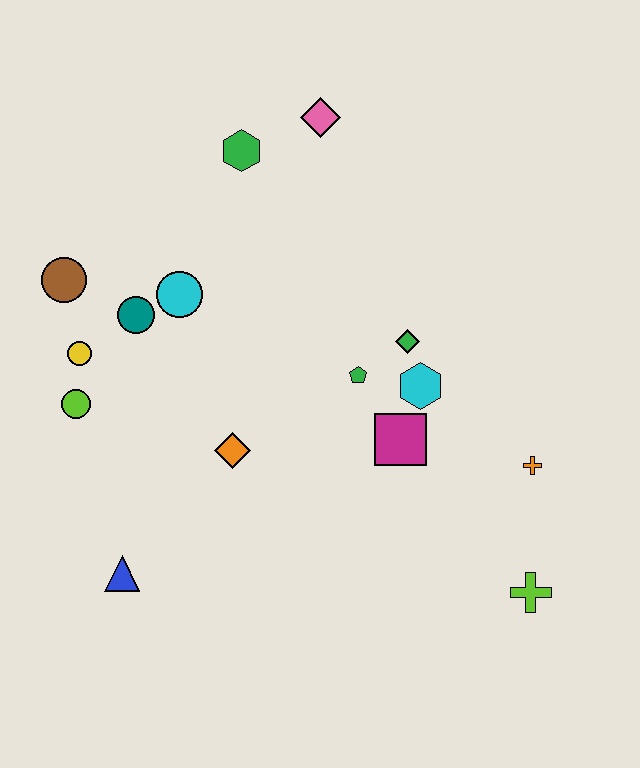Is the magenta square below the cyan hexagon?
Yes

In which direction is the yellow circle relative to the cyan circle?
The yellow circle is to the left of the cyan circle.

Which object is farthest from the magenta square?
The brown circle is farthest from the magenta square.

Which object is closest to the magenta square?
The cyan hexagon is closest to the magenta square.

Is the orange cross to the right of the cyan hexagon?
Yes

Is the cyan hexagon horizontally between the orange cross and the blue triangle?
Yes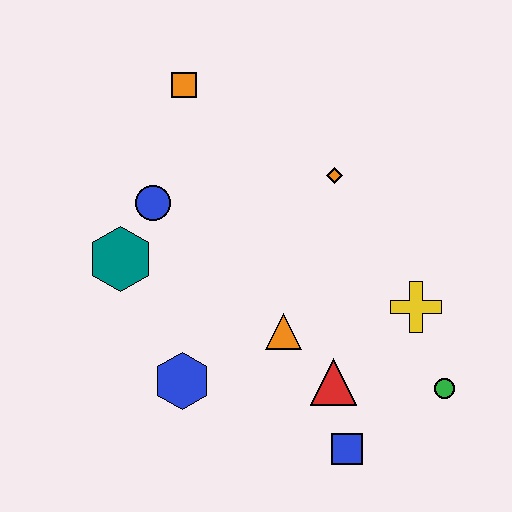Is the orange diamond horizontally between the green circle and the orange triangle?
Yes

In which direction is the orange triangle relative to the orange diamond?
The orange triangle is below the orange diamond.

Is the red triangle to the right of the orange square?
Yes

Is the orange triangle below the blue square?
No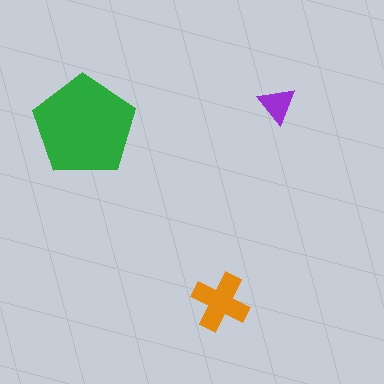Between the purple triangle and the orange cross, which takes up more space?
The orange cross.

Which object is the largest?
The green pentagon.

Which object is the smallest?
The purple triangle.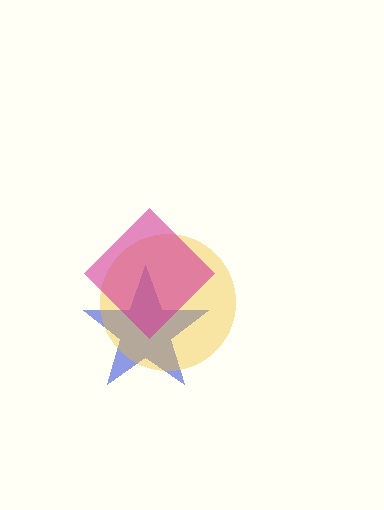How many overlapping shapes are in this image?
There are 3 overlapping shapes in the image.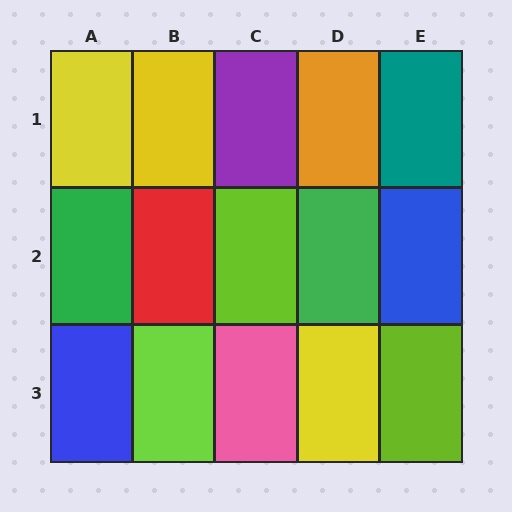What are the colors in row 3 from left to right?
Blue, lime, pink, yellow, lime.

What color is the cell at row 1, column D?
Orange.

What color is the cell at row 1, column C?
Purple.